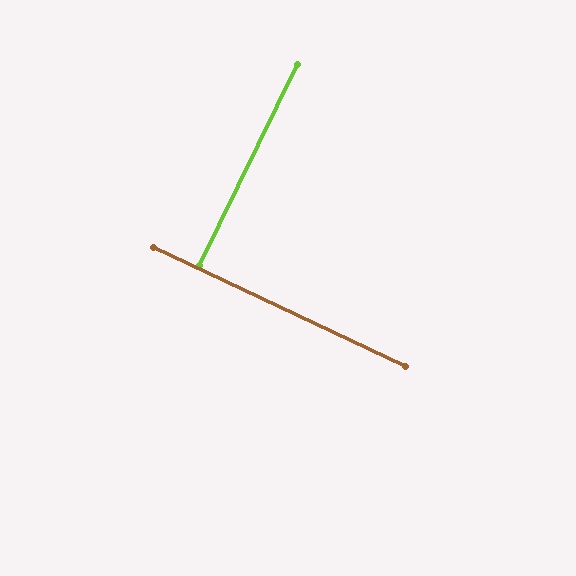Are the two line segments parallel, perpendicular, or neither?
Perpendicular — they meet at approximately 89°.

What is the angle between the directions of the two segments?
Approximately 89 degrees.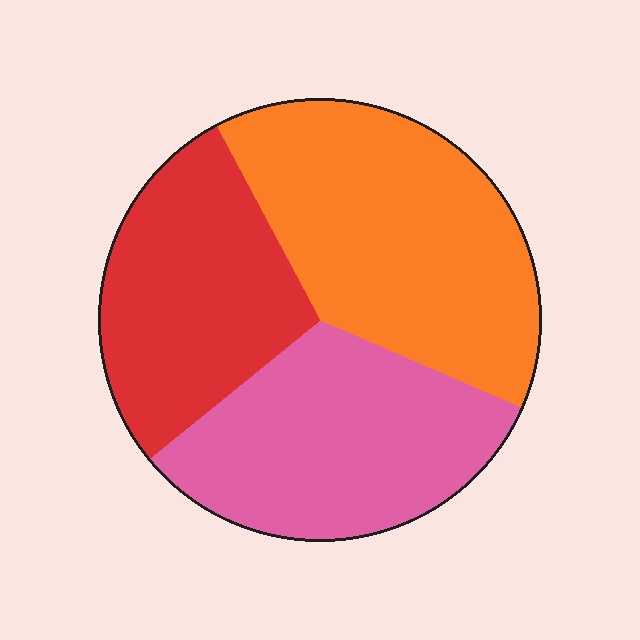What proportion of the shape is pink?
Pink covers around 35% of the shape.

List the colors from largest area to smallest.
From largest to smallest: orange, pink, red.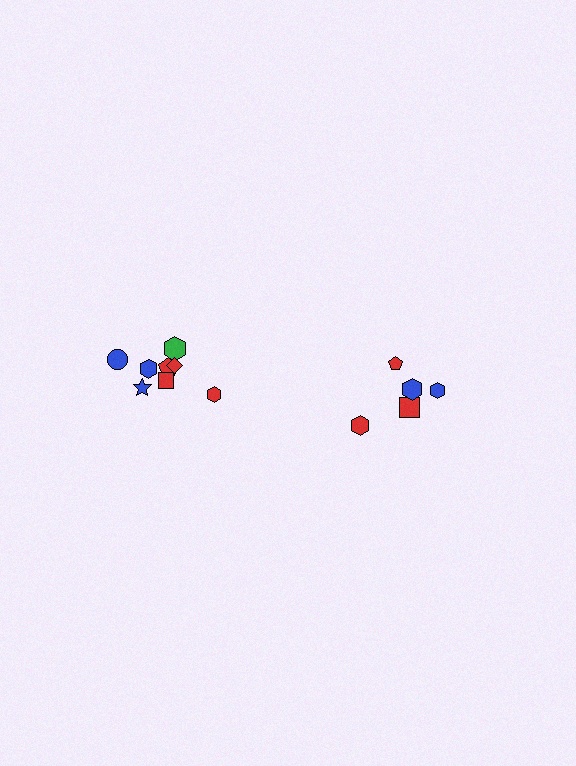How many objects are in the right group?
There are 5 objects.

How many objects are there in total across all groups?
There are 13 objects.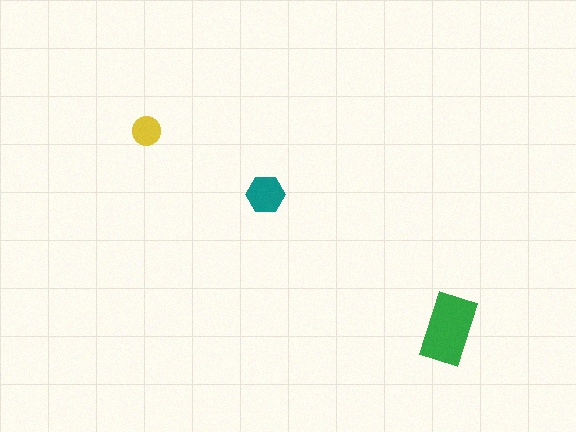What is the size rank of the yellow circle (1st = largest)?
3rd.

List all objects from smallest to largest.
The yellow circle, the teal hexagon, the green rectangle.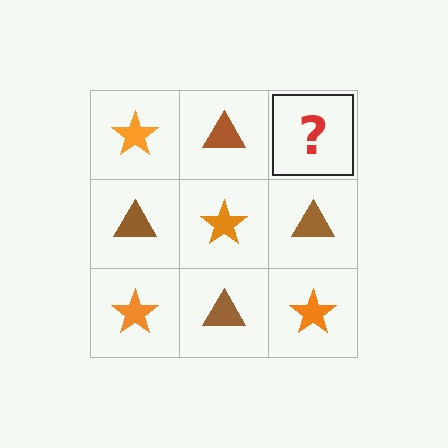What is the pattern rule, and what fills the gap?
The rule is that it alternates orange star and brown triangle in a checkerboard pattern. The gap should be filled with an orange star.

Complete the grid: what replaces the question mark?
The question mark should be replaced with an orange star.